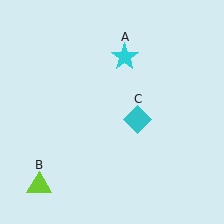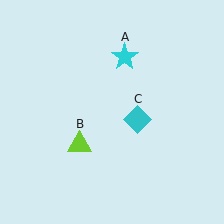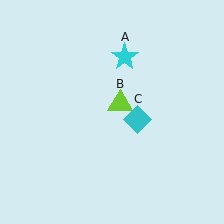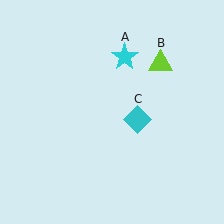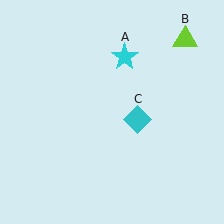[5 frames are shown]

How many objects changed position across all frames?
1 object changed position: lime triangle (object B).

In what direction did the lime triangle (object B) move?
The lime triangle (object B) moved up and to the right.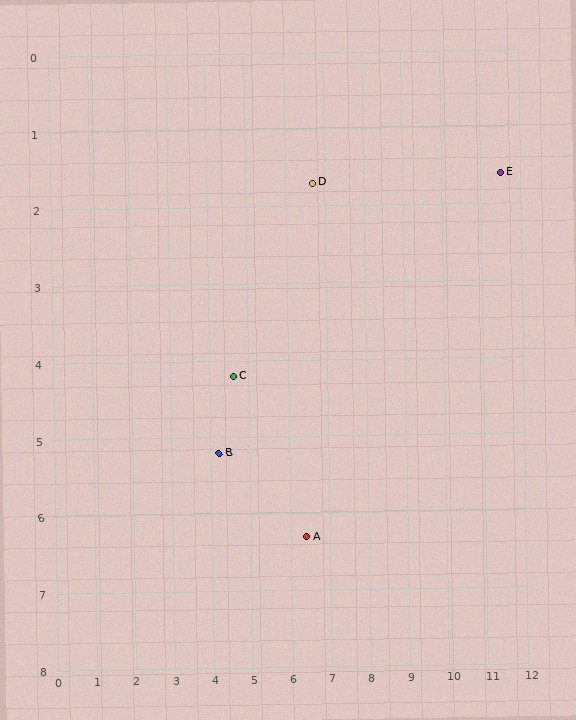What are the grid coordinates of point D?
Point D is at approximately (6.7, 1.7).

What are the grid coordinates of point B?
Point B is at approximately (4.2, 5.2).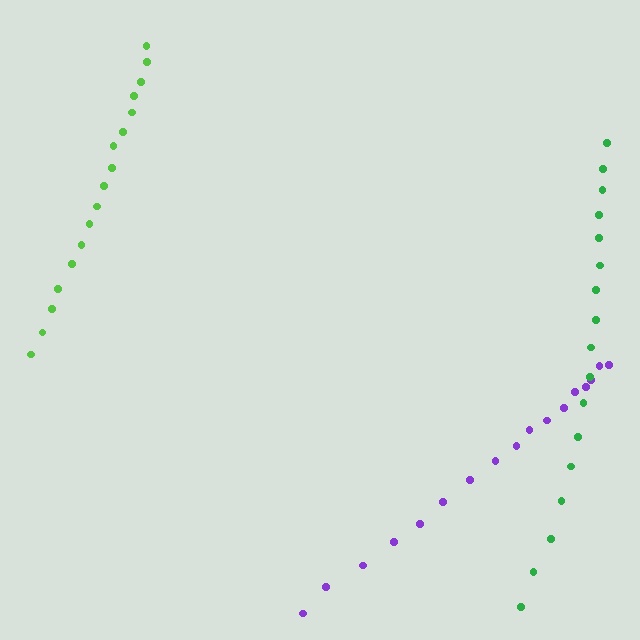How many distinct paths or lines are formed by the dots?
There are 3 distinct paths.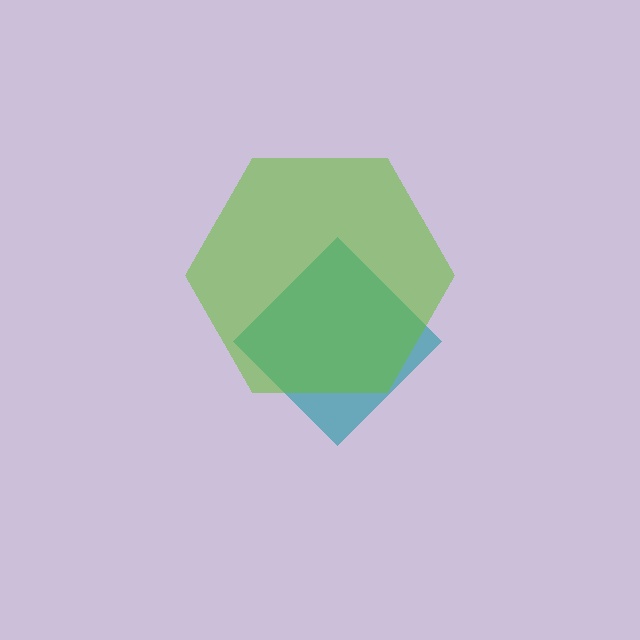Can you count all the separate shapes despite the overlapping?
Yes, there are 2 separate shapes.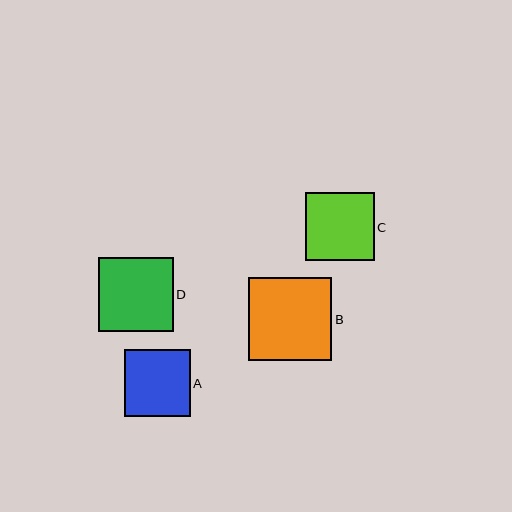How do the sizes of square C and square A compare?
Square C and square A are approximately the same size.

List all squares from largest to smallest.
From largest to smallest: B, D, C, A.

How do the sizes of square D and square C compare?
Square D and square C are approximately the same size.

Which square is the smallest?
Square A is the smallest with a size of approximately 66 pixels.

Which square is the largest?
Square B is the largest with a size of approximately 83 pixels.